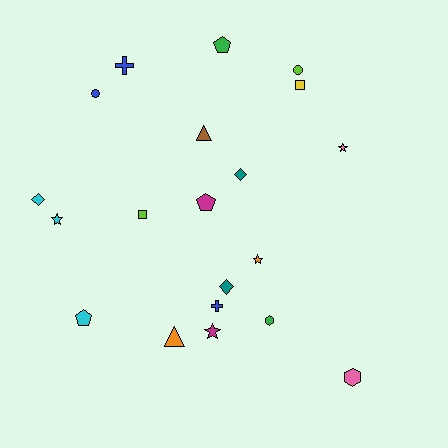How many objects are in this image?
There are 20 objects.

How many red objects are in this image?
There are no red objects.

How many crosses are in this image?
There are 2 crosses.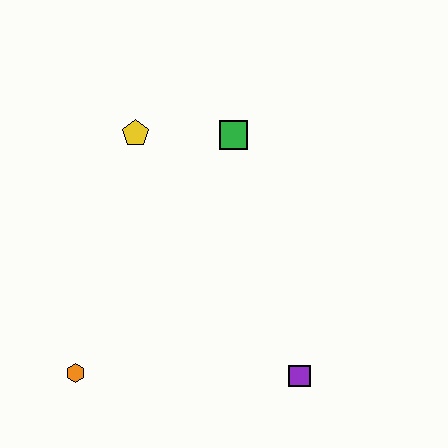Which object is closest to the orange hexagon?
The purple square is closest to the orange hexagon.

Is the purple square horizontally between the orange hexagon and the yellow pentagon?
No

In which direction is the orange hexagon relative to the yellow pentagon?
The orange hexagon is below the yellow pentagon.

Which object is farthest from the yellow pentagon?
The purple square is farthest from the yellow pentagon.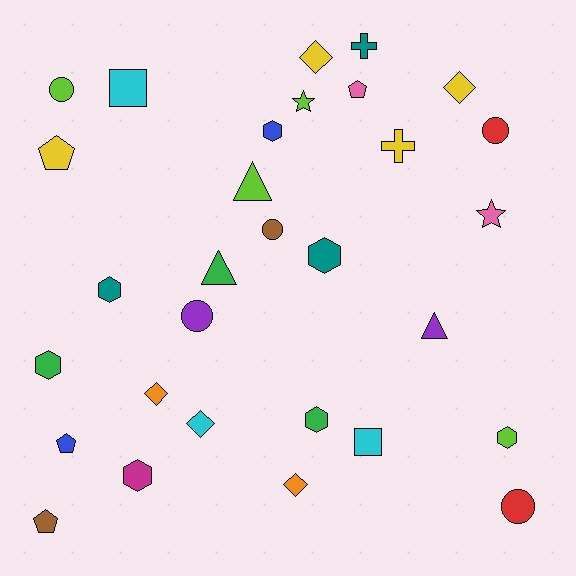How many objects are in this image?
There are 30 objects.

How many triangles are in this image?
There are 3 triangles.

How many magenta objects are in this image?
There is 1 magenta object.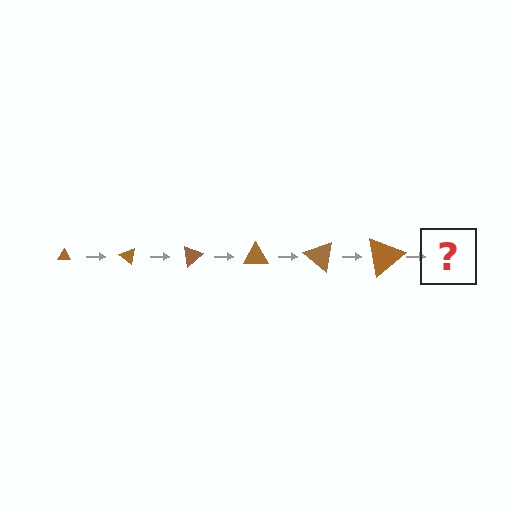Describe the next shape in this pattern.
It should be a triangle, larger than the previous one and rotated 240 degrees from the start.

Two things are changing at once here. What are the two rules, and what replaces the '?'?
The two rules are that the triangle grows larger each step and it rotates 40 degrees each step. The '?' should be a triangle, larger than the previous one and rotated 240 degrees from the start.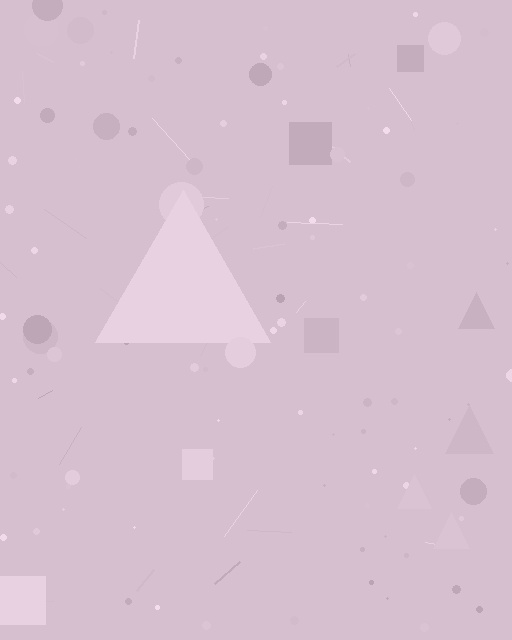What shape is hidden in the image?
A triangle is hidden in the image.